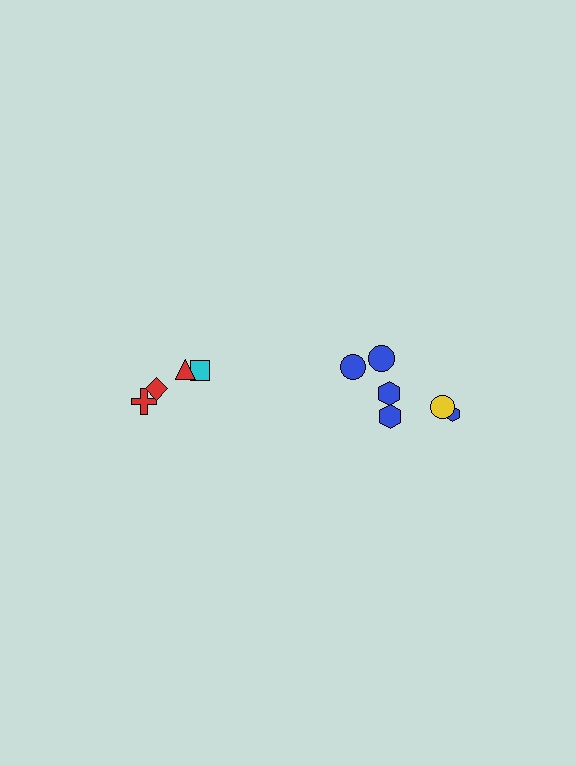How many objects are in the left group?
There are 4 objects.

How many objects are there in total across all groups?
There are 10 objects.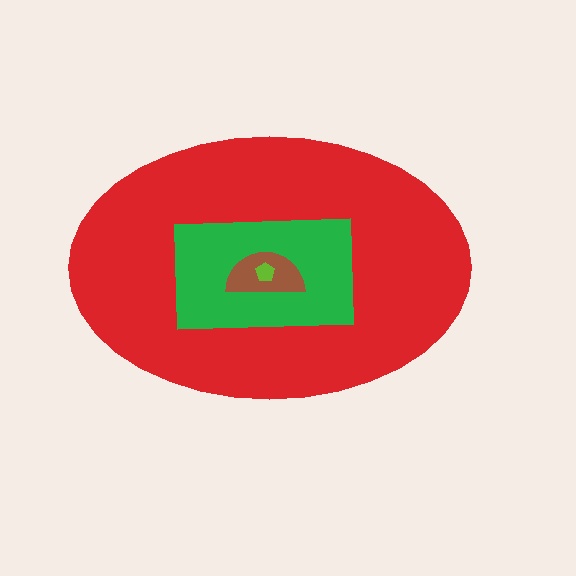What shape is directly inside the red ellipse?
The green rectangle.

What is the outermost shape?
The red ellipse.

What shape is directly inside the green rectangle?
The brown semicircle.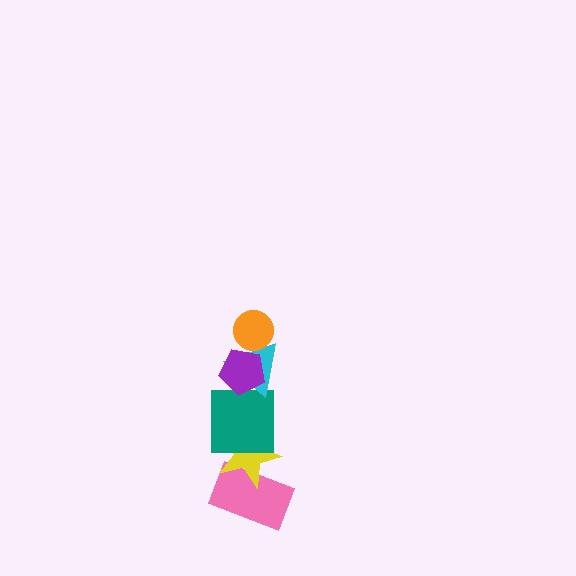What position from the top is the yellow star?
The yellow star is 5th from the top.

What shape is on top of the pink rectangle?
The yellow star is on top of the pink rectangle.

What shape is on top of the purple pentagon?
The orange circle is on top of the purple pentagon.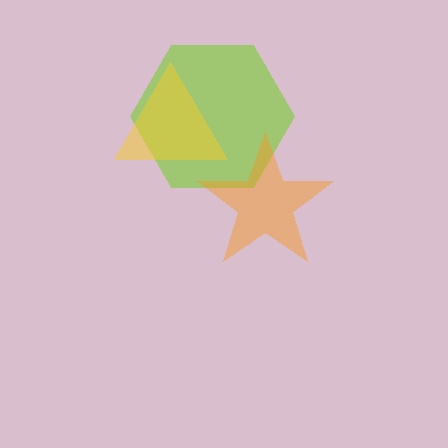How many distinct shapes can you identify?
There are 3 distinct shapes: a lime hexagon, a yellow triangle, an orange star.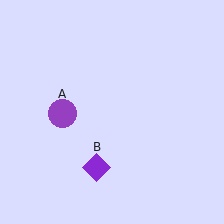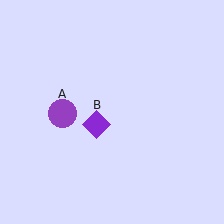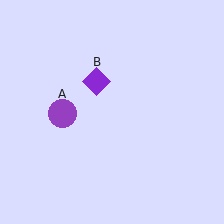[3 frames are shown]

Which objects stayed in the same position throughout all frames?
Purple circle (object A) remained stationary.